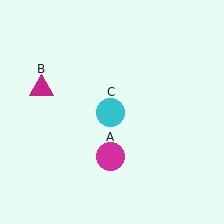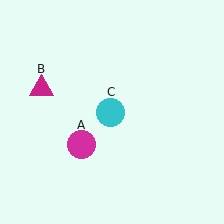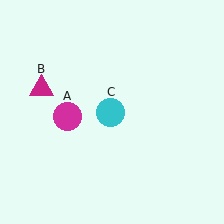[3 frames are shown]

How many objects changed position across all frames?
1 object changed position: magenta circle (object A).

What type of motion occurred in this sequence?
The magenta circle (object A) rotated clockwise around the center of the scene.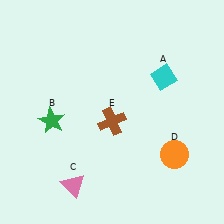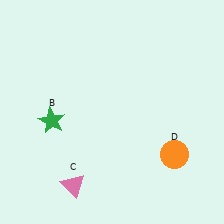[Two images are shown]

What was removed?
The brown cross (E), the cyan diamond (A) were removed in Image 2.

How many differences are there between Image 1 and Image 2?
There are 2 differences between the two images.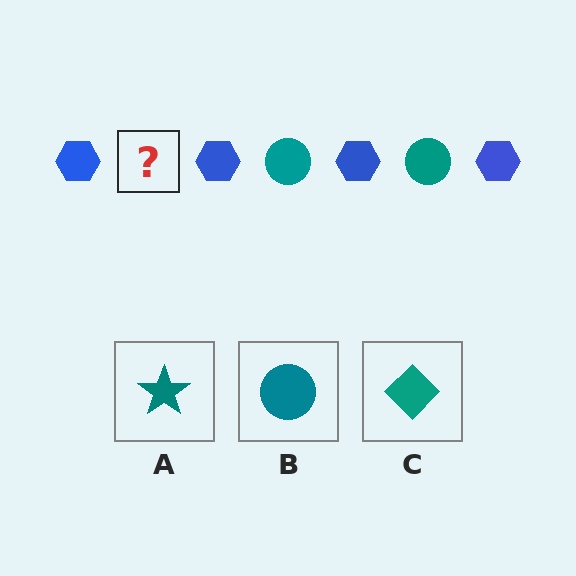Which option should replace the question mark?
Option B.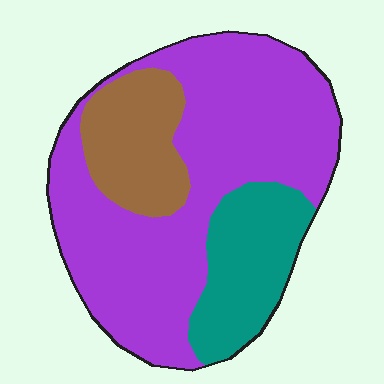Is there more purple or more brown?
Purple.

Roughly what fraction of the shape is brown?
Brown covers 17% of the shape.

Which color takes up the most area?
Purple, at roughly 65%.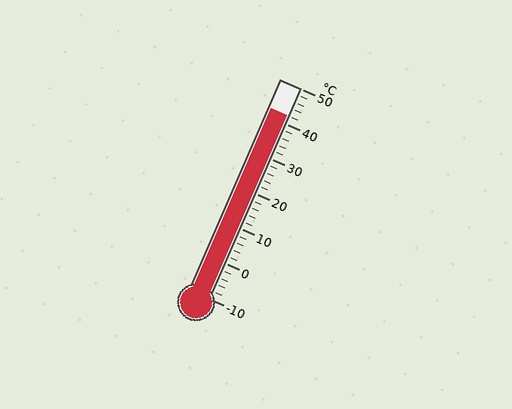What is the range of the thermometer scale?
The thermometer scale ranges from -10°C to 50°C.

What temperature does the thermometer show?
The thermometer shows approximately 42°C.